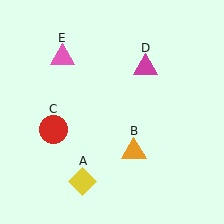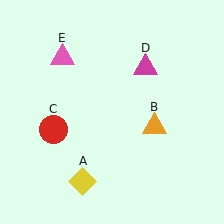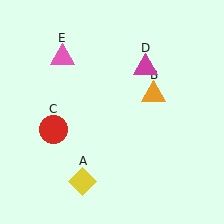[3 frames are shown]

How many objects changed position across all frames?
1 object changed position: orange triangle (object B).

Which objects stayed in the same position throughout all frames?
Yellow diamond (object A) and red circle (object C) and magenta triangle (object D) and pink triangle (object E) remained stationary.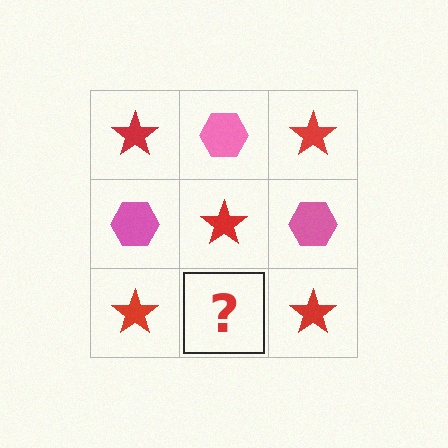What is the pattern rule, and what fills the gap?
The rule is that it alternates red star and pink hexagon in a checkerboard pattern. The gap should be filled with a pink hexagon.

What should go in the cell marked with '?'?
The missing cell should contain a pink hexagon.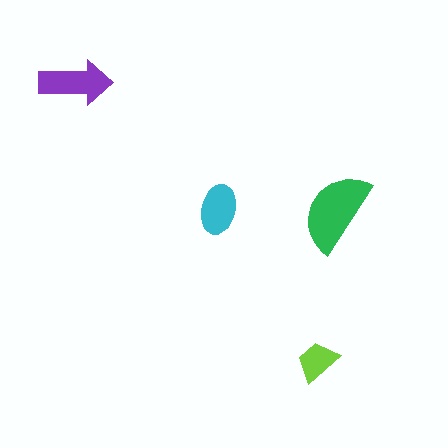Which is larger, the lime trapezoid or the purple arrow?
The purple arrow.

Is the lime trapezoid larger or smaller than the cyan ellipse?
Smaller.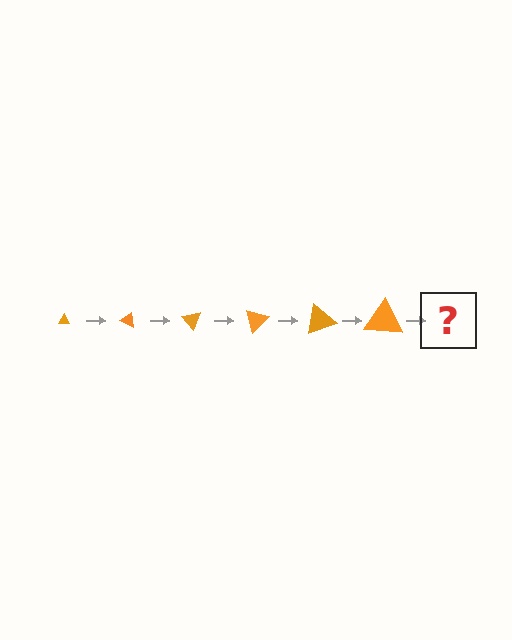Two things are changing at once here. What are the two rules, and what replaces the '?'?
The two rules are that the triangle grows larger each step and it rotates 25 degrees each step. The '?' should be a triangle, larger than the previous one and rotated 150 degrees from the start.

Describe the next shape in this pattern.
It should be a triangle, larger than the previous one and rotated 150 degrees from the start.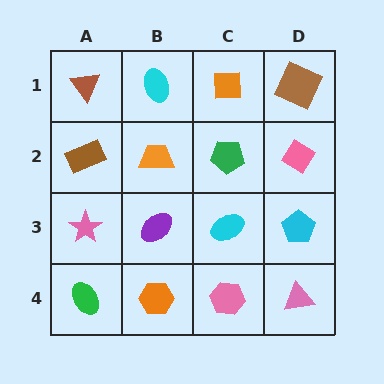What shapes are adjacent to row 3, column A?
A brown rectangle (row 2, column A), a green ellipse (row 4, column A), a purple ellipse (row 3, column B).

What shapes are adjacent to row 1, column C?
A green pentagon (row 2, column C), a cyan ellipse (row 1, column B), a brown square (row 1, column D).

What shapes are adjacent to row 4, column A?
A pink star (row 3, column A), an orange hexagon (row 4, column B).